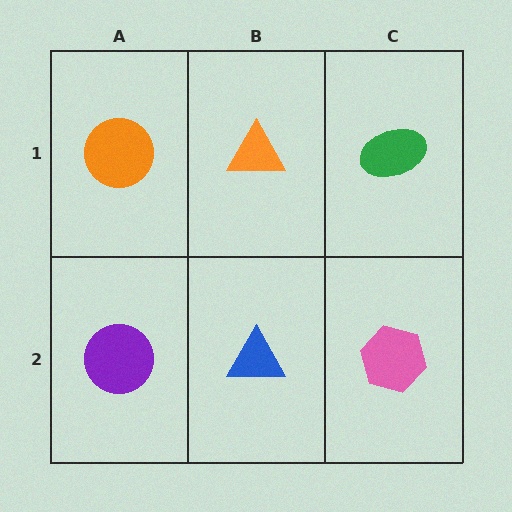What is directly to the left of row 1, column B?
An orange circle.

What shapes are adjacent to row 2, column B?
An orange triangle (row 1, column B), a purple circle (row 2, column A), a pink hexagon (row 2, column C).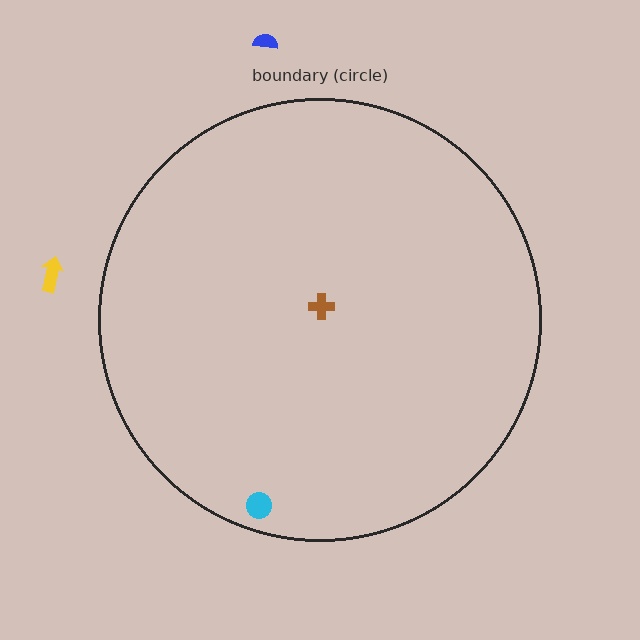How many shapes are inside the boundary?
2 inside, 2 outside.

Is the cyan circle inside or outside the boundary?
Inside.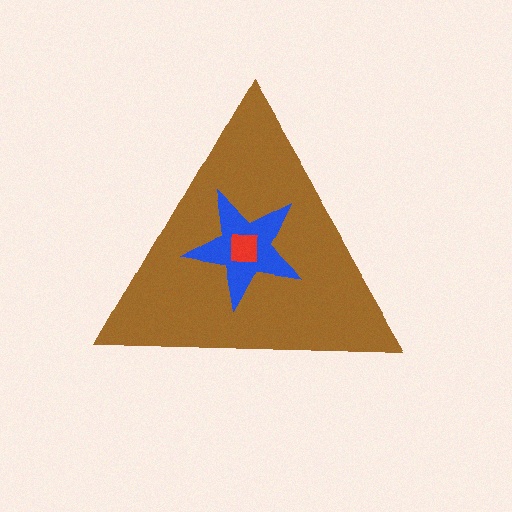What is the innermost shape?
The red square.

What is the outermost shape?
The brown triangle.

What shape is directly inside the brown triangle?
The blue star.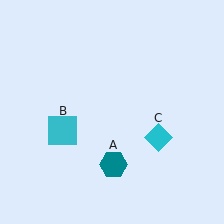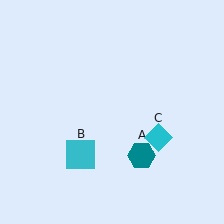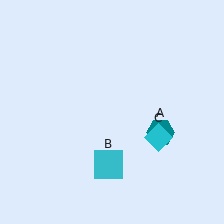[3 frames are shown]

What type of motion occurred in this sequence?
The teal hexagon (object A), cyan square (object B) rotated counterclockwise around the center of the scene.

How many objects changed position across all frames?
2 objects changed position: teal hexagon (object A), cyan square (object B).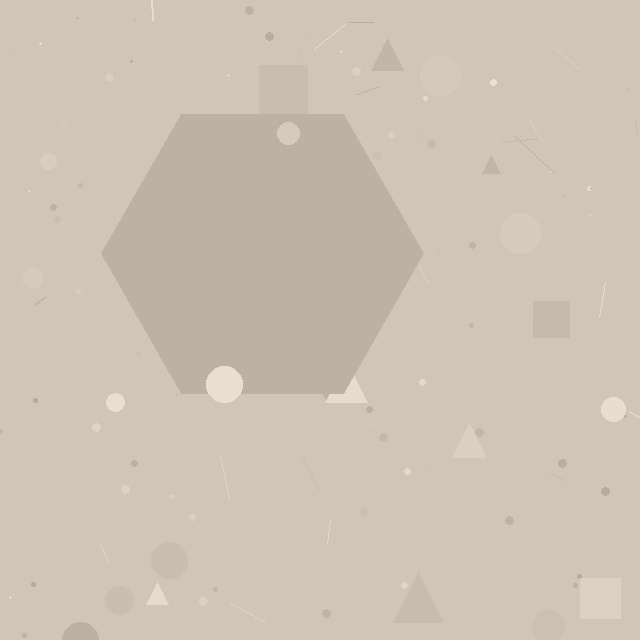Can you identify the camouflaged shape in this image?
The camouflaged shape is a hexagon.